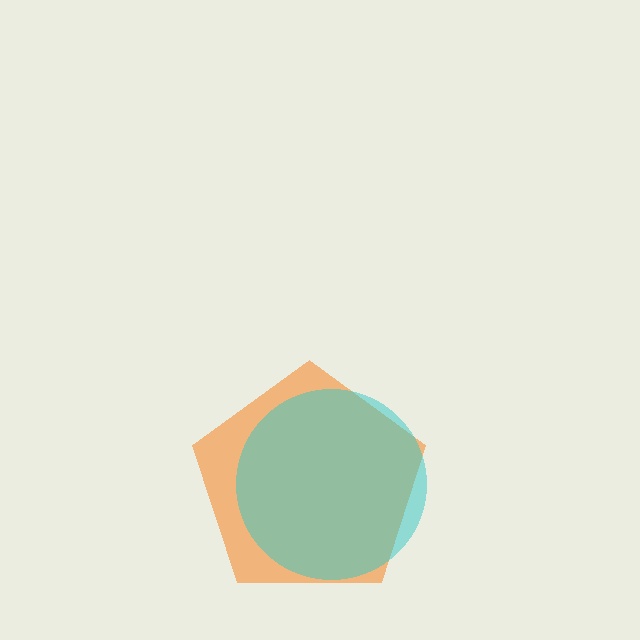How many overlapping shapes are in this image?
There are 2 overlapping shapes in the image.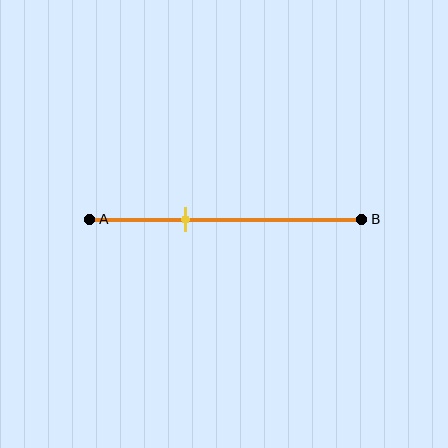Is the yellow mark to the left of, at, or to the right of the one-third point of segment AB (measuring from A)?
The yellow mark is approximately at the one-third point of segment AB.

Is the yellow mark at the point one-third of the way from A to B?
Yes, the mark is approximately at the one-third point.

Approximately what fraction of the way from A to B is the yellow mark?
The yellow mark is approximately 35% of the way from A to B.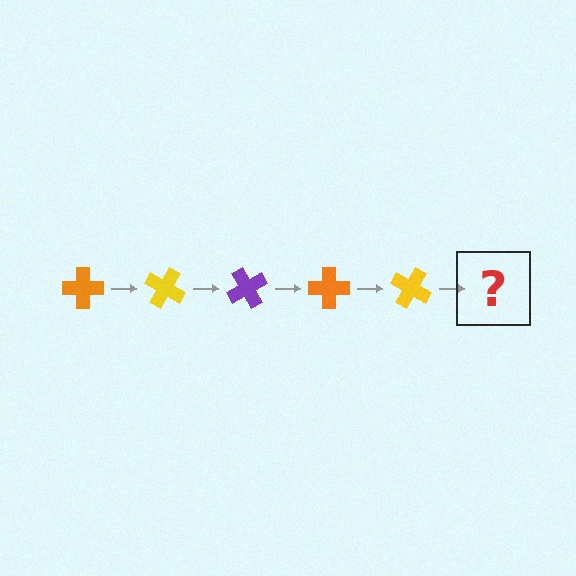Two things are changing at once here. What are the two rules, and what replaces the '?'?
The two rules are that it rotates 30 degrees each step and the color cycles through orange, yellow, and purple. The '?' should be a purple cross, rotated 150 degrees from the start.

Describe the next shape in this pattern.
It should be a purple cross, rotated 150 degrees from the start.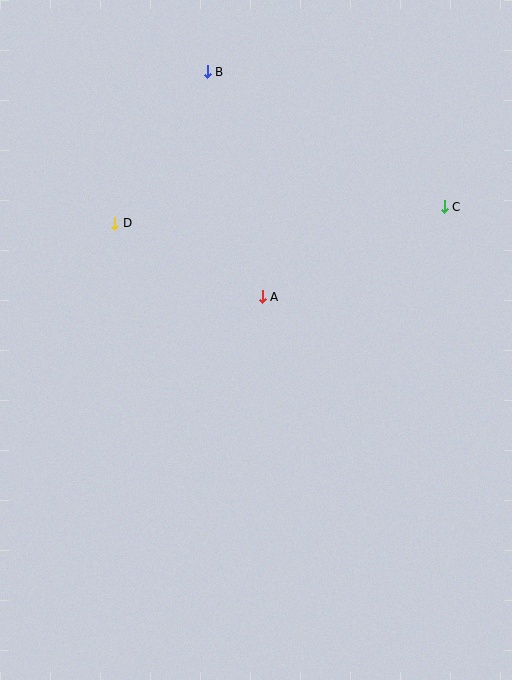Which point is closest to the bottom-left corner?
Point A is closest to the bottom-left corner.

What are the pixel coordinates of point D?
Point D is at (115, 223).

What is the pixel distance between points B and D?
The distance between B and D is 177 pixels.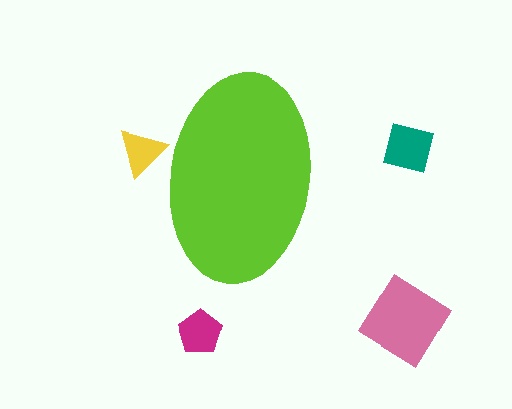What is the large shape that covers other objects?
A lime ellipse.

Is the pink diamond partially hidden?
No, the pink diamond is fully visible.